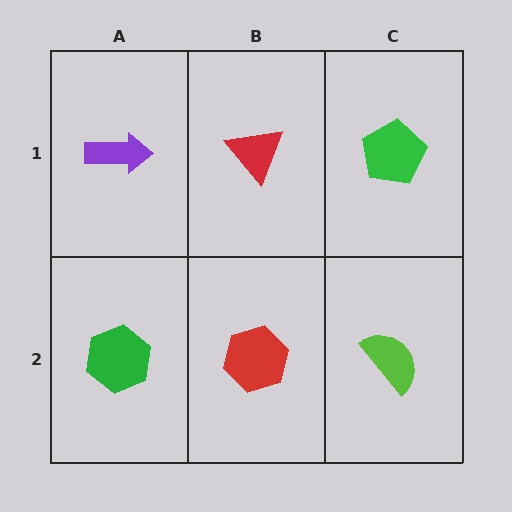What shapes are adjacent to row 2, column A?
A purple arrow (row 1, column A), a red hexagon (row 2, column B).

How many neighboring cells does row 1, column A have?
2.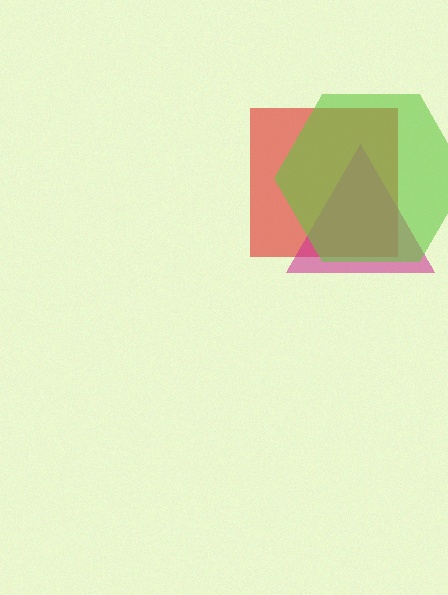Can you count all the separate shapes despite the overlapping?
Yes, there are 3 separate shapes.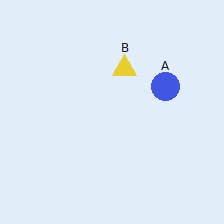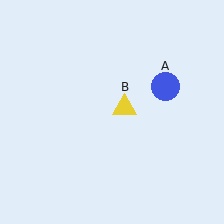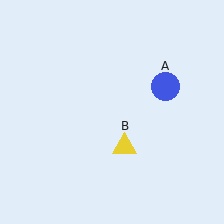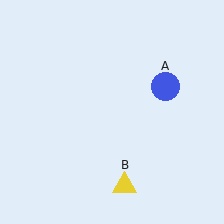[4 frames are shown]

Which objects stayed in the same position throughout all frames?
Blue circle (object A) remained stationary.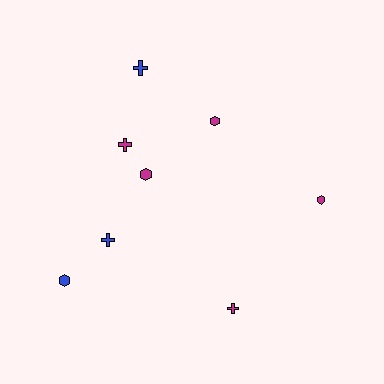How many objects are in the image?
There are 8 objects.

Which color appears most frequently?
Magenta, with 5 objects.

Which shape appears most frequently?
Hexagon, with 4 objects.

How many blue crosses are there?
There are 2 blue crosses.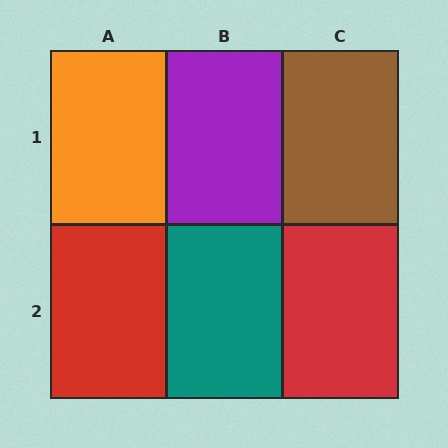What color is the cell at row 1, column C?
Brown.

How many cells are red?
2 cells are red.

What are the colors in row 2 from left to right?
Red, teal, red.